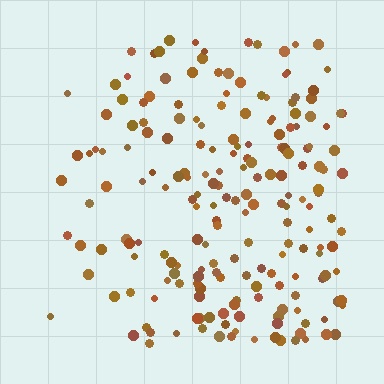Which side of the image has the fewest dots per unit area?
The left.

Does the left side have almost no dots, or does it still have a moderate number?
Still a moderate number, just noticeably fewer than the right.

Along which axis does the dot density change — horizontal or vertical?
Horizontal.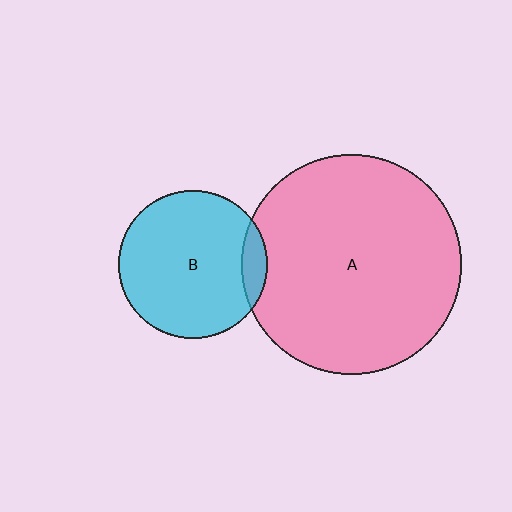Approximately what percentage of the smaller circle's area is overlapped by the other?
Approximately 10%.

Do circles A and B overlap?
Yes.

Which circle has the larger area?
Circle A (pink).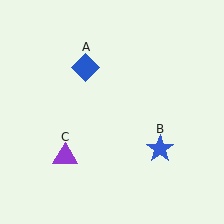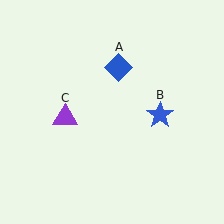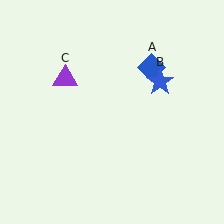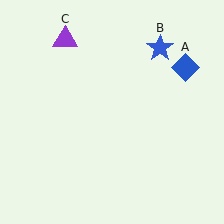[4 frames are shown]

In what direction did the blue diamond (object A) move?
The blue diamond (object A) moved right.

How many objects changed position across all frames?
3 objects changed position: blue diamond (object A), blue star (object B), purple triangle (object C).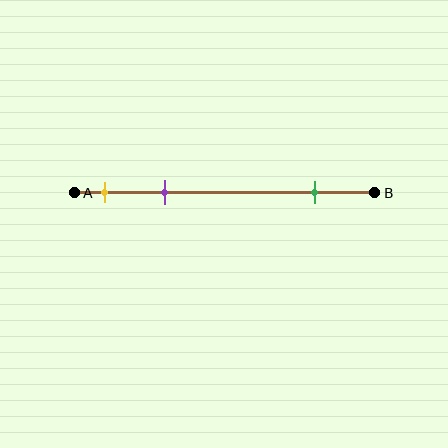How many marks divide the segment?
There are 3 marks dividing the segment.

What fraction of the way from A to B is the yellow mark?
The yellow mark is approximately 10% (0.1) of the way from A to B.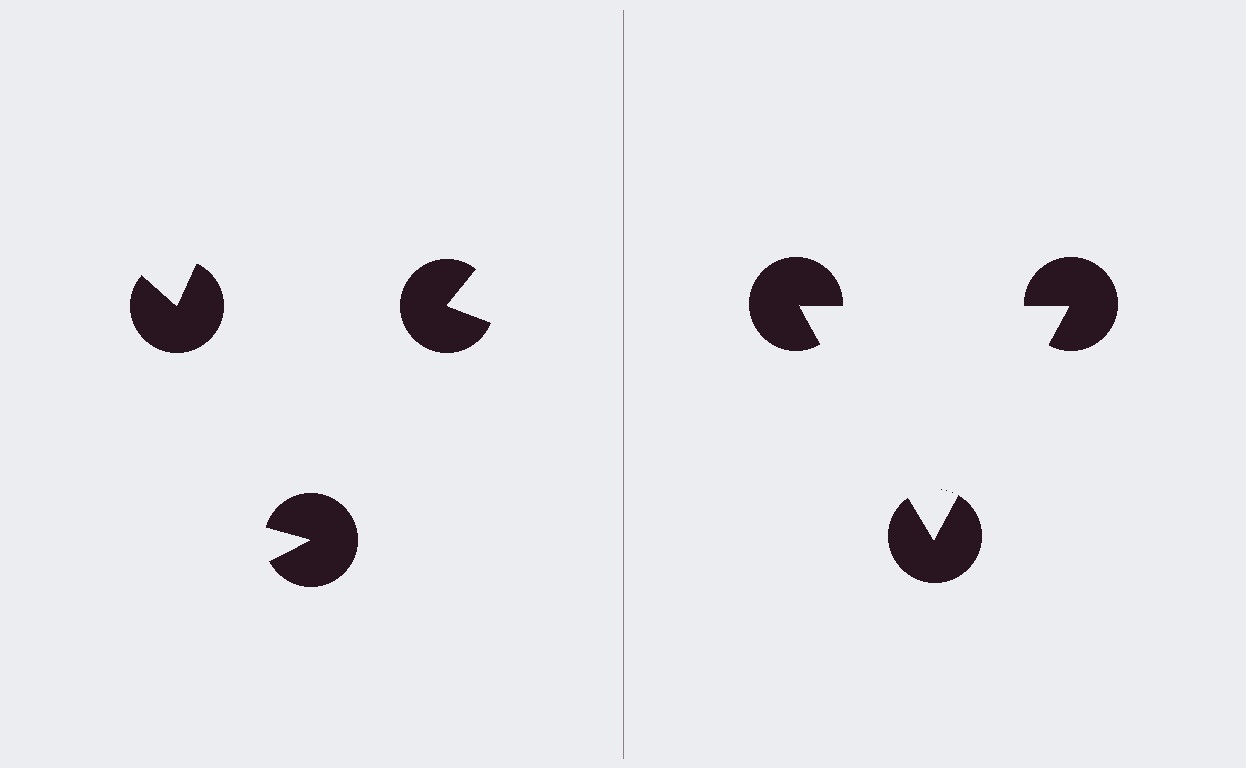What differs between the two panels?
The pac-man discs are positioned identically on both sides; only the wedge orientations differ. On the right they align to a triangle; on the left they are misaligned.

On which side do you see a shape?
An illusory triangle appears on the right side. On the left side the wedge cuts are rotated, so no coherent shape forms.